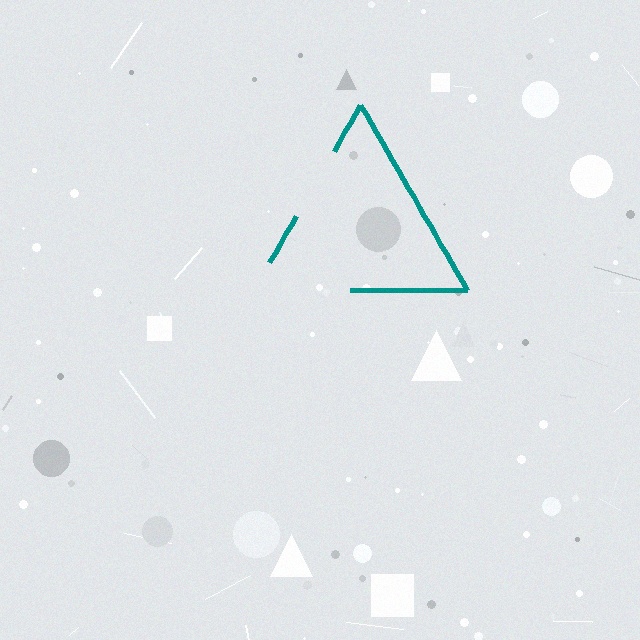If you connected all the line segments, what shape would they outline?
They would outline a triangle.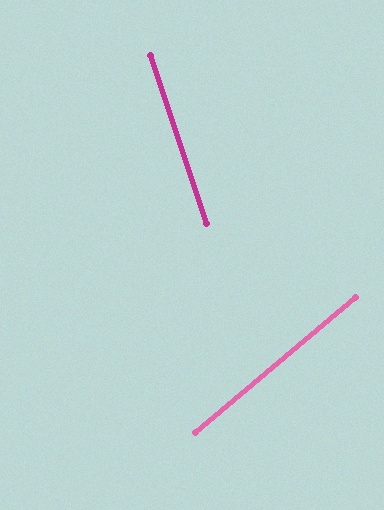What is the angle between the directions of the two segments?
Approximately 68 degrees.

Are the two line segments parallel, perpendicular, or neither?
Neither parallel nor perpendicular — they differ by about 68°.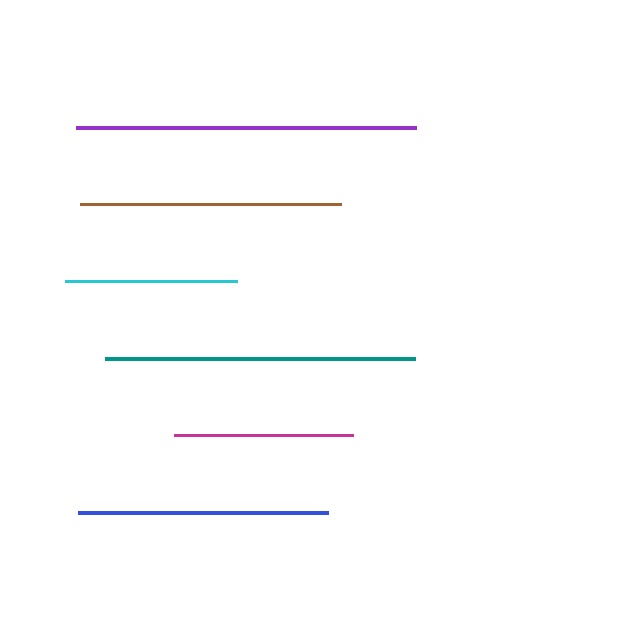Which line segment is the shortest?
The cyan line is the shortest at approximately 172 pixels.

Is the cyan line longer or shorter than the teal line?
The teal line is longer than the cyan line.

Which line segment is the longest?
The purple line is the longest at approximately 340 pixels.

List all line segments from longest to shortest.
From longest to shortest: purple, teal, brown, blue, magenta, cyan.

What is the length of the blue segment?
The blue segment is approximately 250 pixels long.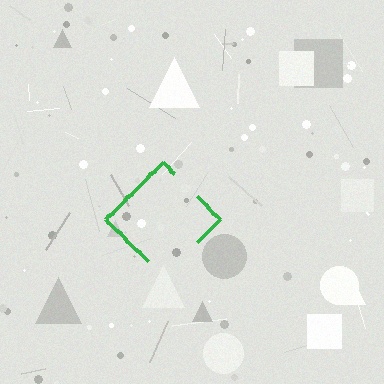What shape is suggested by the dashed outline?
The dashed outline suggests a diamond.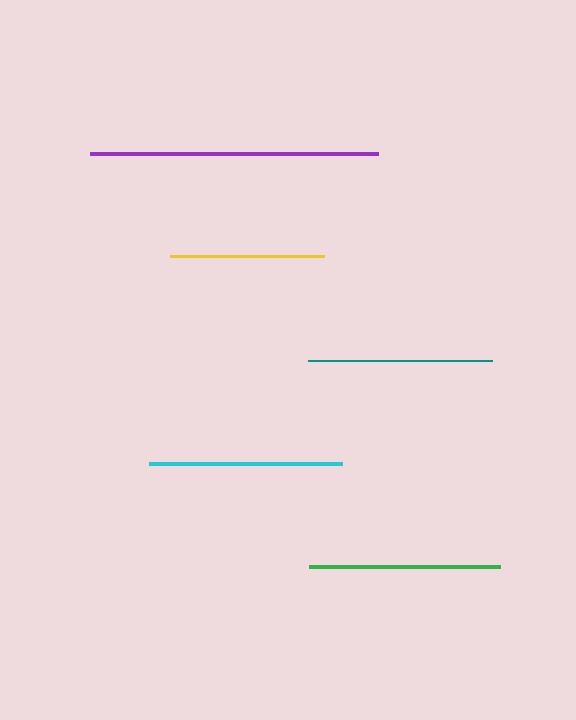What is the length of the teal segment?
The teal segment is approximately 185 pixels long.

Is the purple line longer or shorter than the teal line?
The purple line is longer than the teal line.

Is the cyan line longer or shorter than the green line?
The cyan line is longer than the green line.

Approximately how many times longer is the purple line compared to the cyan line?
The purple line is approximately 1.5 times the length of the cyan line.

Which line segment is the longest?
The purple line is the longest at approximately 288 pixels.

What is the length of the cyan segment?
The cyan segment is approximately 192 pixels long.